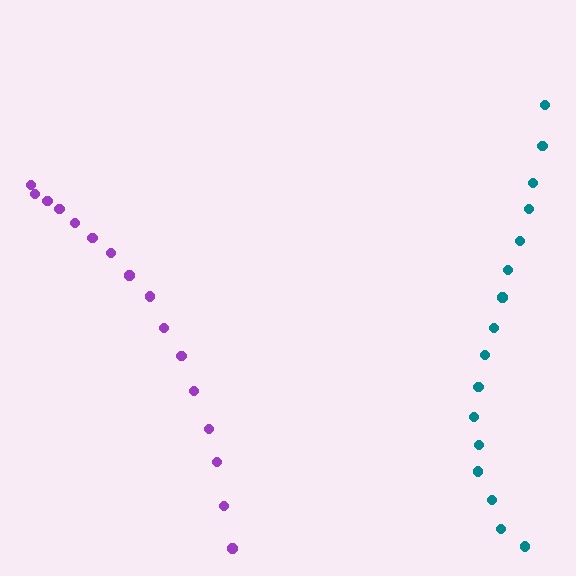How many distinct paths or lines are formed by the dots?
There are 2 distinct paths.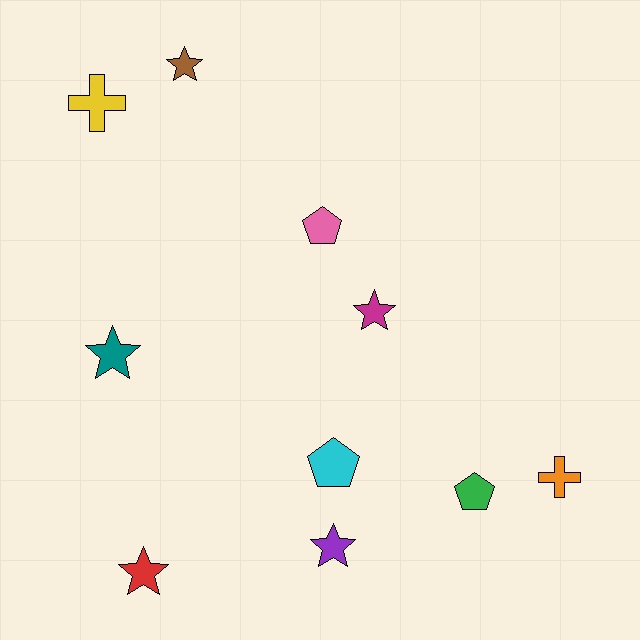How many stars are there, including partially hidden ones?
There are 5 stars.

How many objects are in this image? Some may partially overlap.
There are 10 objects.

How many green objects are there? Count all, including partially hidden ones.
There is 1 green object.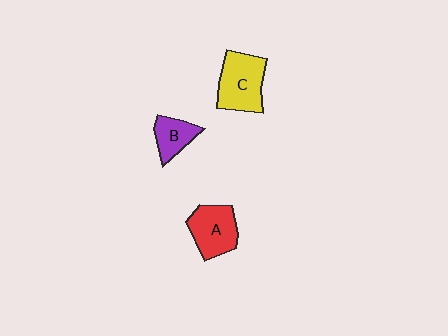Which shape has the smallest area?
Shape B (purple).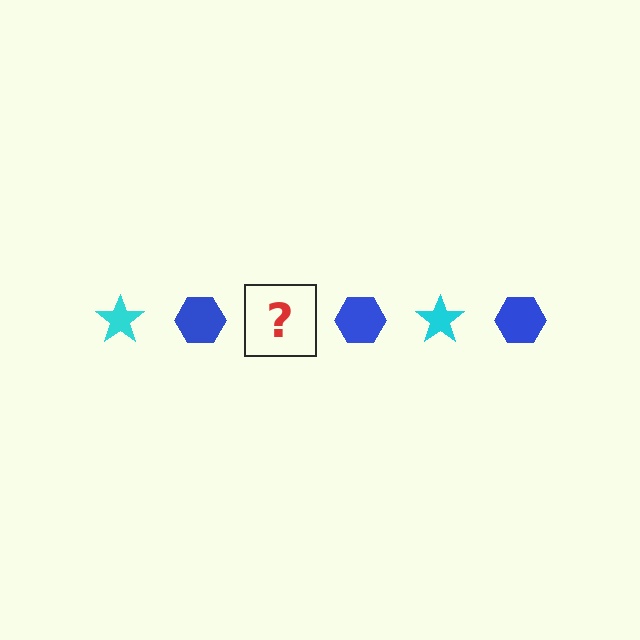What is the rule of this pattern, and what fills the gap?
The rule is that the pattern alternates between cyan star and blue hexagon. The gap should be filled with a cyan star.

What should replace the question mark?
The question mark should be replaced with a cyan star.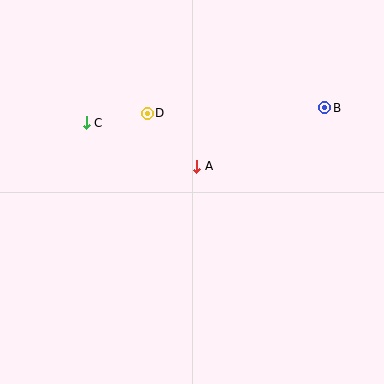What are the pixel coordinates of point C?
Point C is at (86, 123).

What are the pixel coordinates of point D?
Point D is at (147, 113).